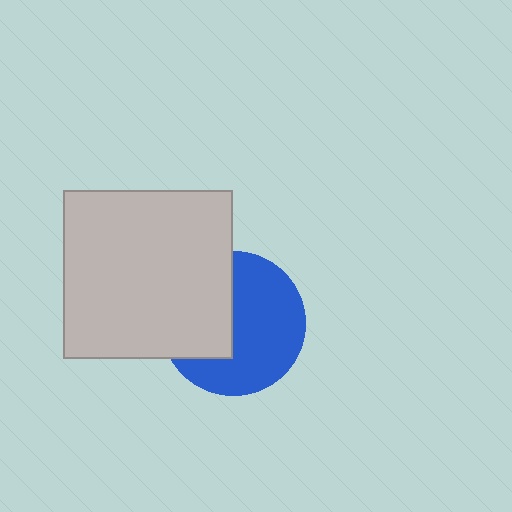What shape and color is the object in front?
The object in front is a light gray square.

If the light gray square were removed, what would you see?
You would see the complete blue circle.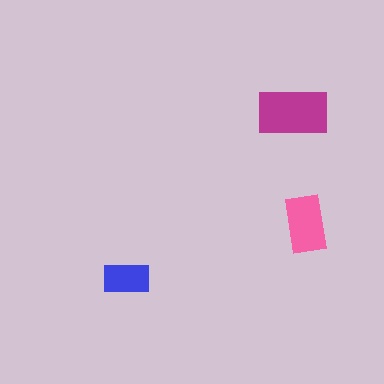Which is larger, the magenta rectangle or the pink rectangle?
The magenta one.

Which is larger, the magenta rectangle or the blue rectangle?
The magenta one.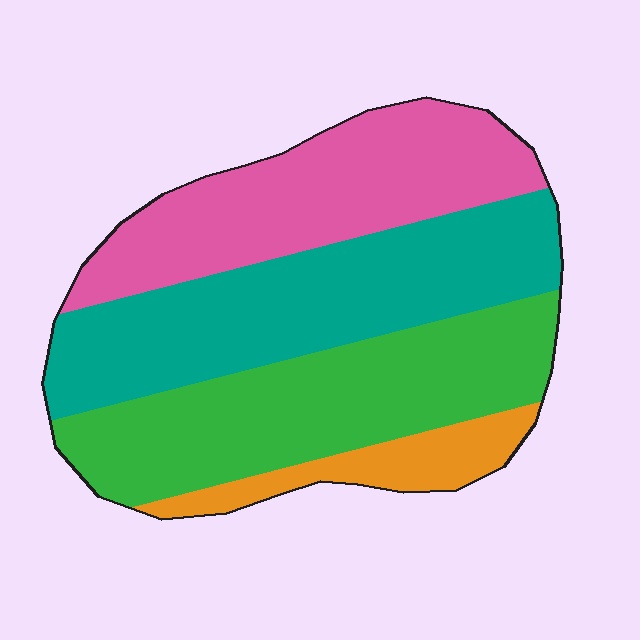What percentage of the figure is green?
Green covers 31% of the figure.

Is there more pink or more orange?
Pink.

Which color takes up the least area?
Orange, at roughly 10%.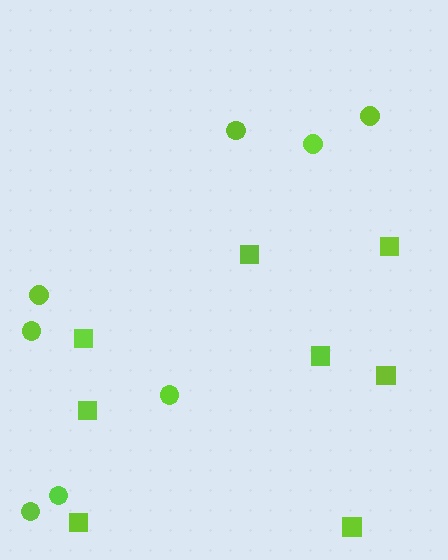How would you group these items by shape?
There are 2 groups: one group of squares (8) and one group of circles (8).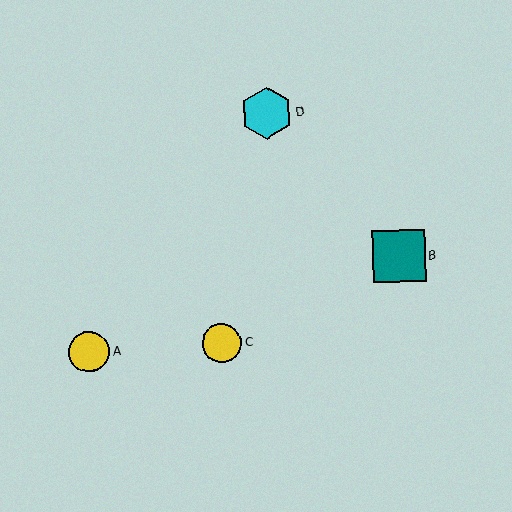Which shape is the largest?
The teal square (labeled B) is the largest.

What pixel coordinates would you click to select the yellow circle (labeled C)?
Click at (222, 343) to select the yellow circle C.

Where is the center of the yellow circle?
The center of the yellow circle is at (89, 352).